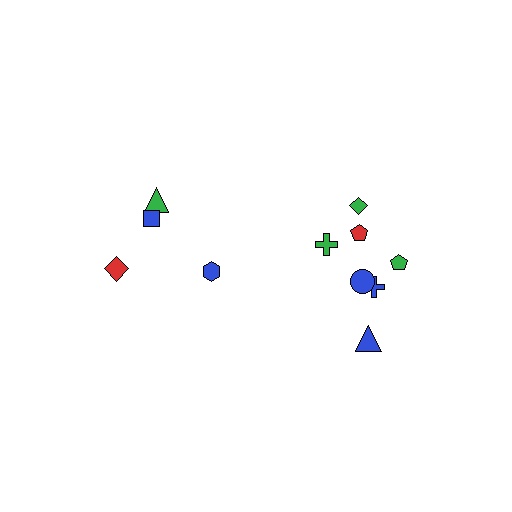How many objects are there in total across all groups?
There are 11 objects.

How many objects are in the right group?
There are 7 objects.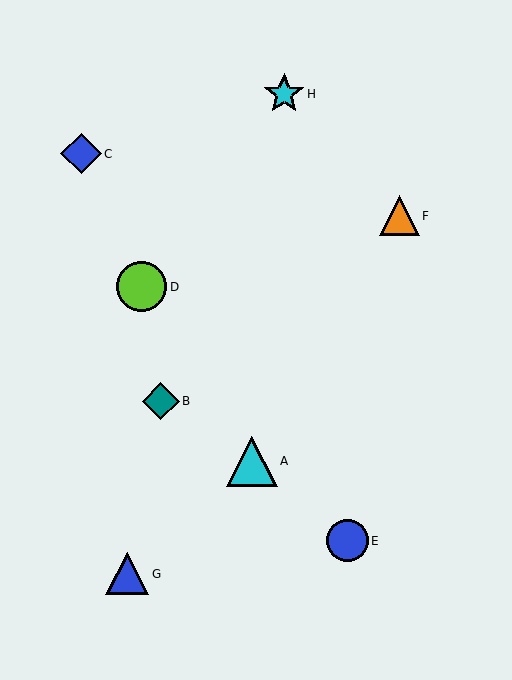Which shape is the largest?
The cyan triangle (labeled A) is the largest.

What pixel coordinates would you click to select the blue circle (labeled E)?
Click at (347, 541) to select the blue circle E.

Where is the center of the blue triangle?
The center of the blue triangle is at (127, 574).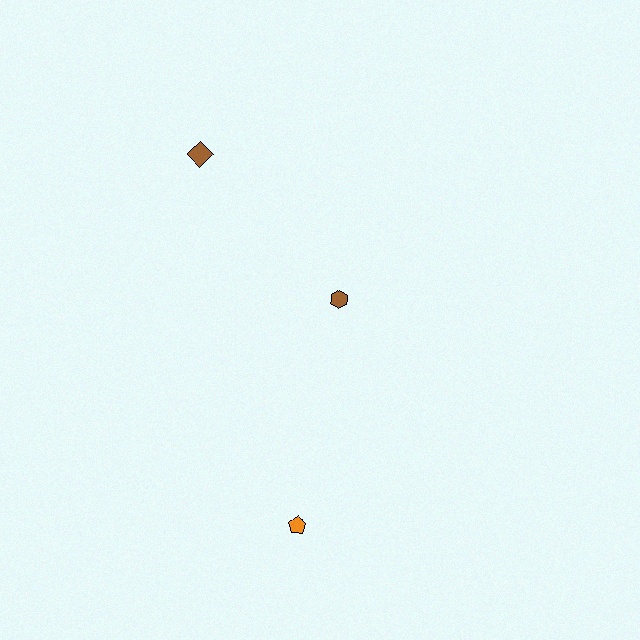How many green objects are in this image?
There are no green objects.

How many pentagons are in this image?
There is 1 pentagon.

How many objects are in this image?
There are 3 objects.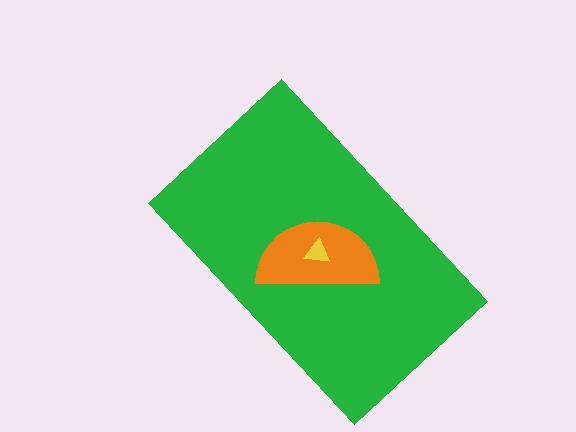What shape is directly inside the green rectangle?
The orange semicircle.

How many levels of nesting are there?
3.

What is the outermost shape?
The green rectangle.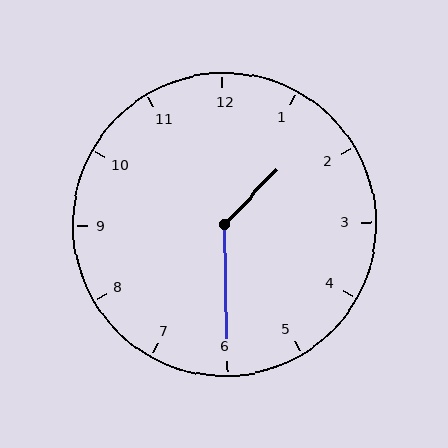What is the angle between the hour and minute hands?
Approximately 135 degrees.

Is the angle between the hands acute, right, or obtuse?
It is obtuse.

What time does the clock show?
1:30.